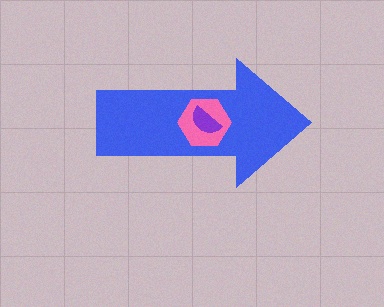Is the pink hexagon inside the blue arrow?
Yes.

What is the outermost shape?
The blue arrow.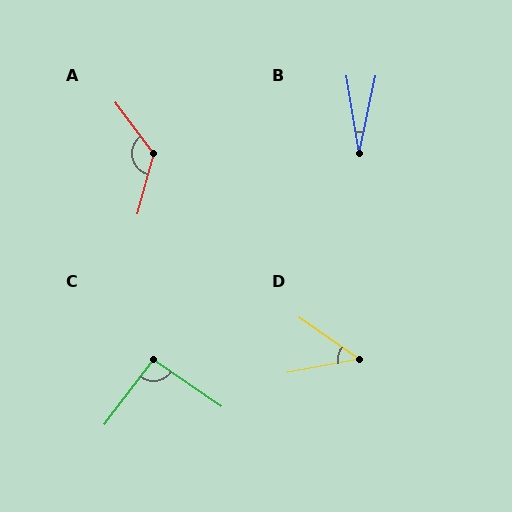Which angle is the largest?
A, at approximately 128 degrees.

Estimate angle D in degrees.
Approximately 46 degrees.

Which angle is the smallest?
B, at approximately 21 degrees.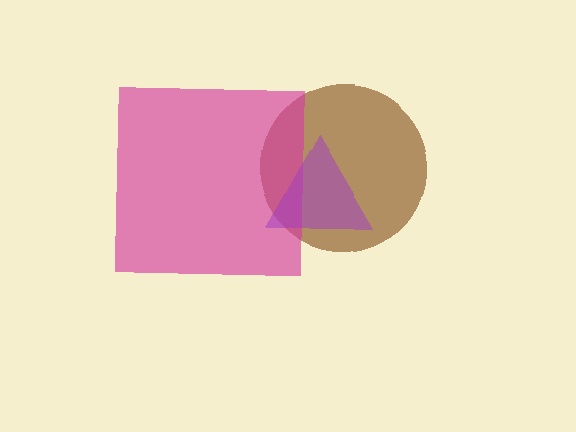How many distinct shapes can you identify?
There are 3 distinct shapes: a brown circle, a magenta square, a purple triangle.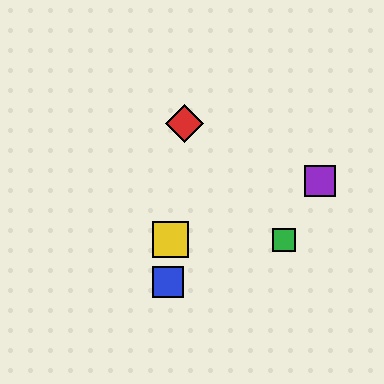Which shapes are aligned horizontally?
The green square, the yellow square are aligned horizontally.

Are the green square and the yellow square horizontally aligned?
Yes, both are at y≈240.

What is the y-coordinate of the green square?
The green square is at y≈240.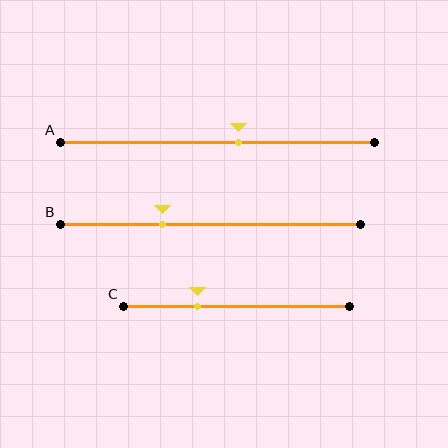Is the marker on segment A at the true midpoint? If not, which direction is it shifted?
No, the marker on segment A is shifted to the right by about 7% of the segment length.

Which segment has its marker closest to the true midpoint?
Segment A has its marker closest to the true midpoint.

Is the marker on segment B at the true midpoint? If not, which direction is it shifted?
No, the marker on segment B is shifted to the left by about 16% of the segment length.